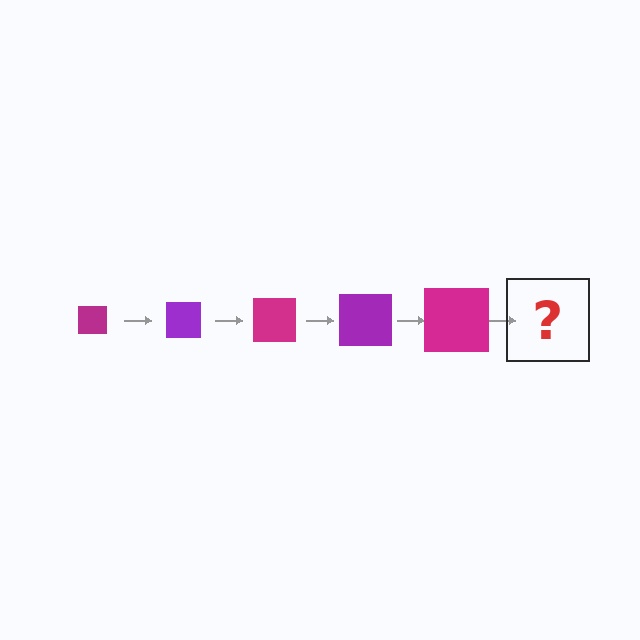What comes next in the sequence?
The next element should be a purple square, larger than the previous one.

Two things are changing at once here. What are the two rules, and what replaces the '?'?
The two rules are that the square grows larger each step and the color cycles through magenta and purple. The '?' should be a purple square, larger than the previous one.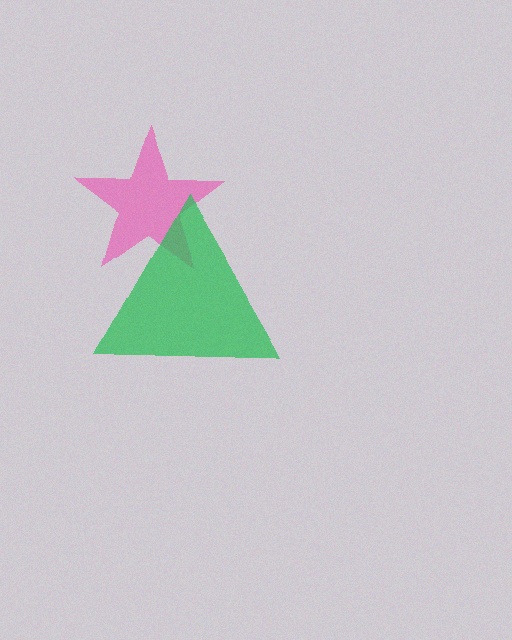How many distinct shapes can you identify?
There are 2 distinct shapes: a pink star, a green triangle.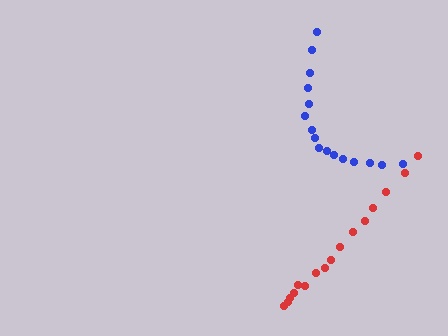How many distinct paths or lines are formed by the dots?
There are 2 distinct paths.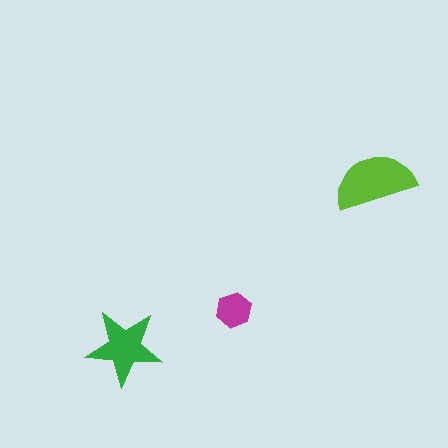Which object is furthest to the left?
The green star is leftmost.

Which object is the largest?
The lime semicircle.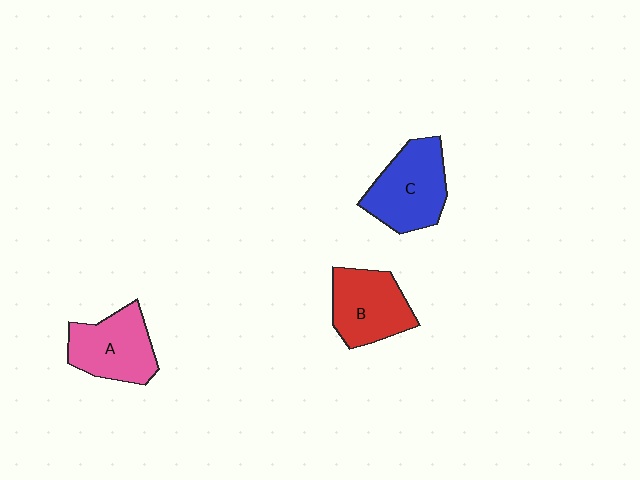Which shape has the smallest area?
Shape B (red).